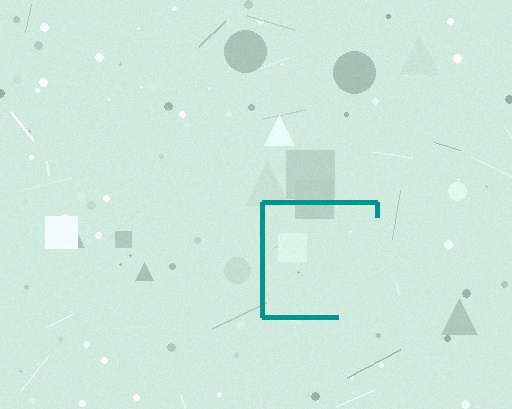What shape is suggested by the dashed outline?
The dashed outline suggests a square.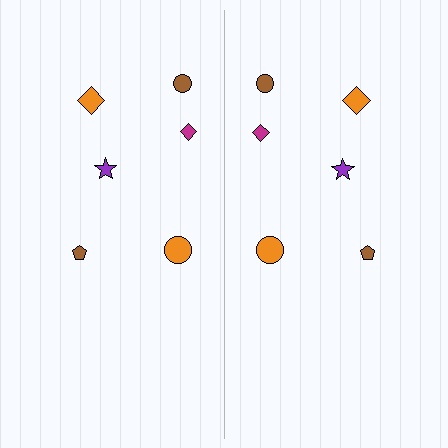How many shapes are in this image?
There are 12 shapes in this image.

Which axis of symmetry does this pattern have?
The pattern has a vertical axis of symmetry running through the center of the image.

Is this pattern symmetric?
Yes, this pattern has bilateral (reflection) symmetry.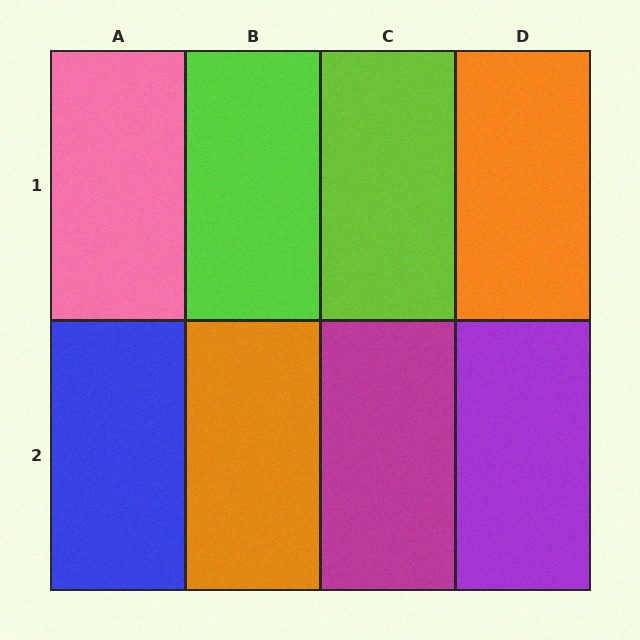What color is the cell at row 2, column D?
Purple.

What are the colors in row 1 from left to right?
Pink, lime, lime, orange.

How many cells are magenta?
1 cell is magenta.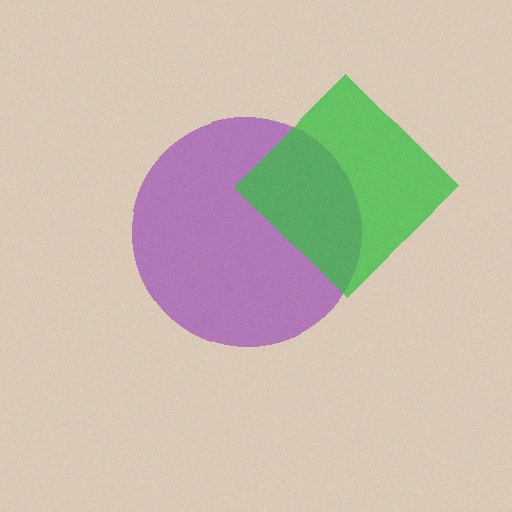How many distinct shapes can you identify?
There are 2 distinct shapes: a purple circle, a green diamond.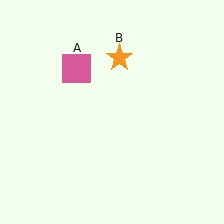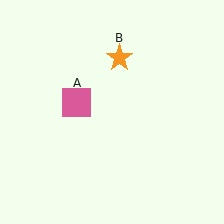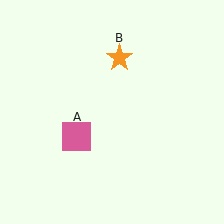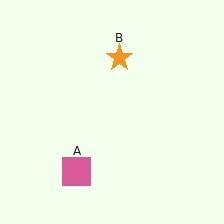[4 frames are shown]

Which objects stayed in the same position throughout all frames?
Orange star (object B) remained stationary.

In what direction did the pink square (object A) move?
The pink square (object A) moved down.